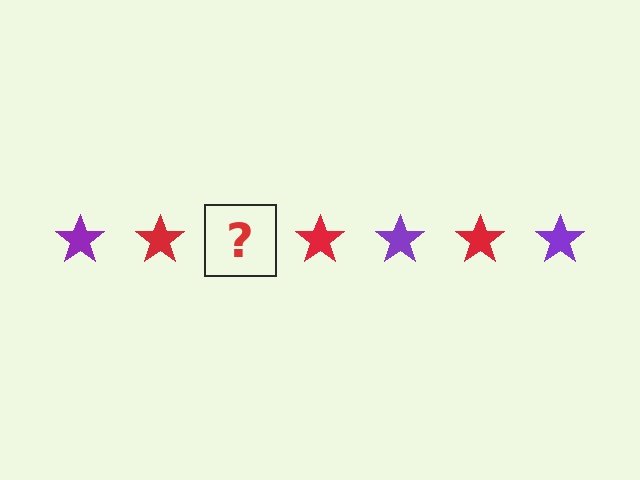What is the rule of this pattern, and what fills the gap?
The rule is that the pattern cycles through purple, red stars. The gap should be filled with a purple star.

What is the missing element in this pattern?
The missing element is a purple star.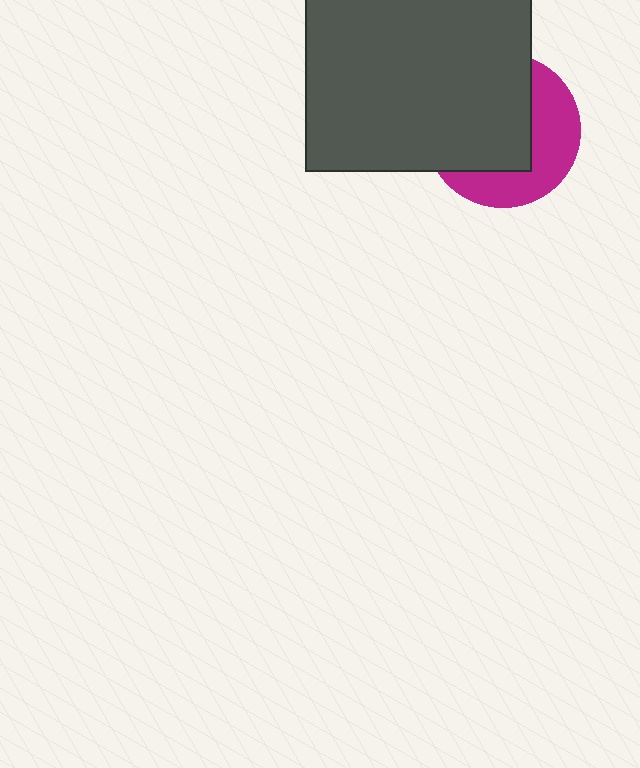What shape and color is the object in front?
The object in front is a dark gray square.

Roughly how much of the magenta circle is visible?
A small part of it is visible (roughly 41%).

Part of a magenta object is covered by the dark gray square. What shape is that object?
It is a circle.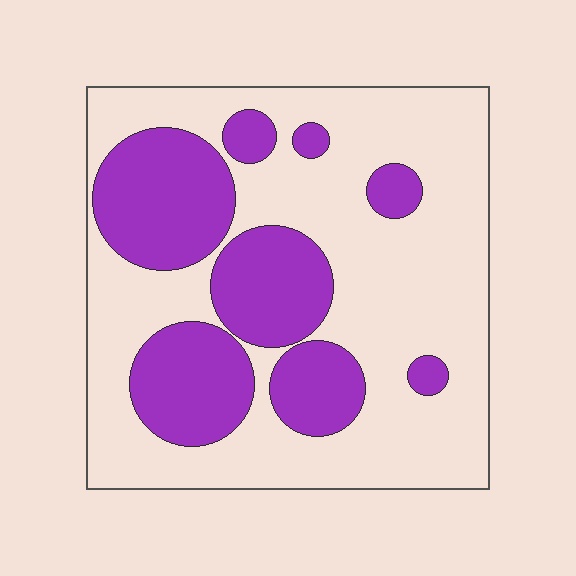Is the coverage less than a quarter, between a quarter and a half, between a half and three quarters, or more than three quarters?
Between a quarter and a half.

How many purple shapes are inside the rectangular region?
8.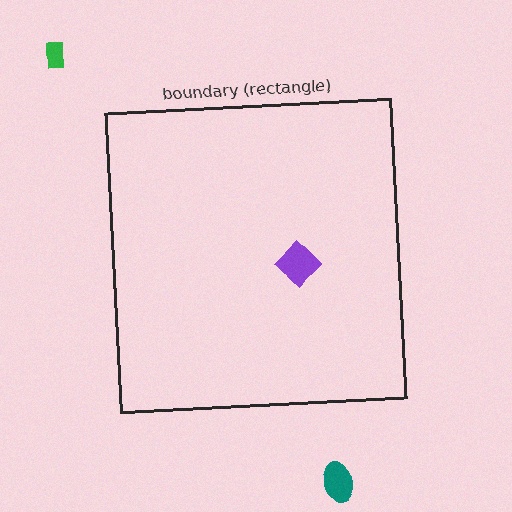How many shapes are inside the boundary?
1 inside, 2 outside.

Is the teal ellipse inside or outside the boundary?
Outside.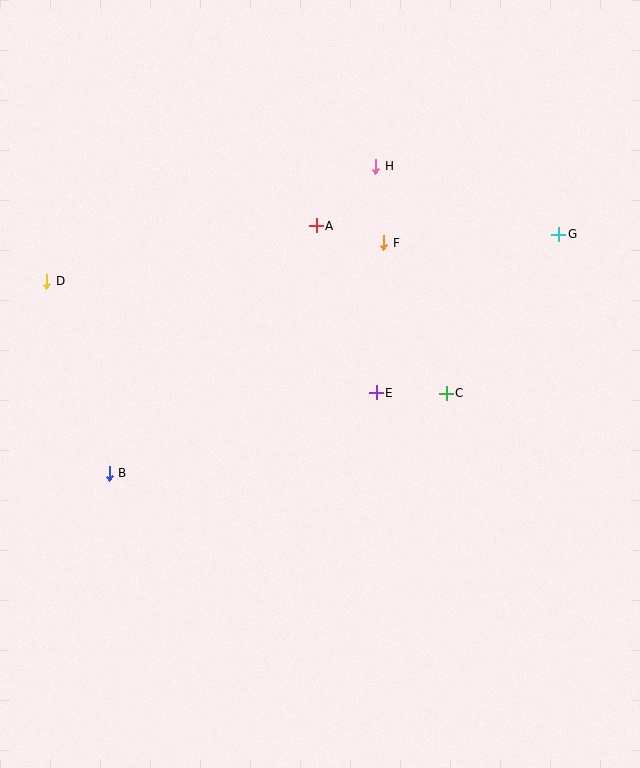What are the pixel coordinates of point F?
Point F is at (384, 243).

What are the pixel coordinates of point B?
Point B is at (109, 473).